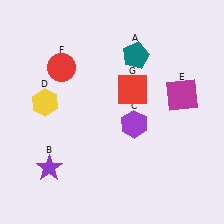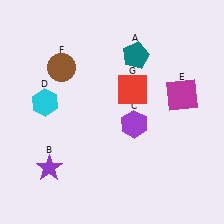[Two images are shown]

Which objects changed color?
D changed from yellow to cyan. F changed from red to brown.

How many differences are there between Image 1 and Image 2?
There are 2 differences between the two images.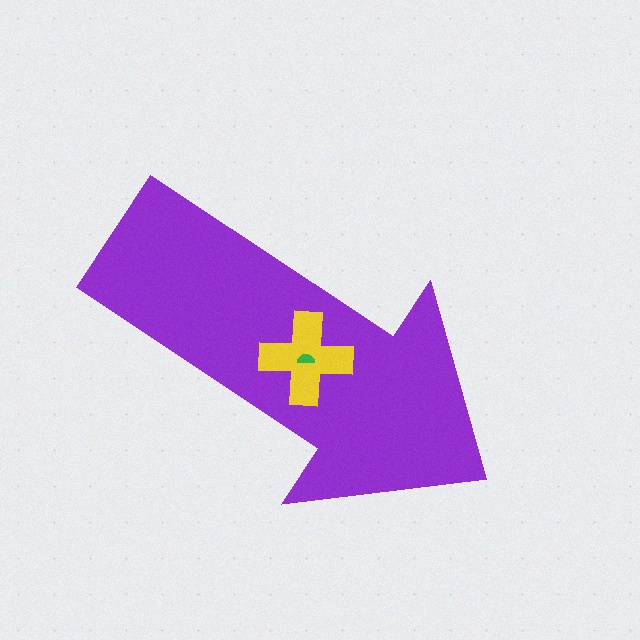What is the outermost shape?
The purple arrow.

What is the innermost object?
The green semicircle.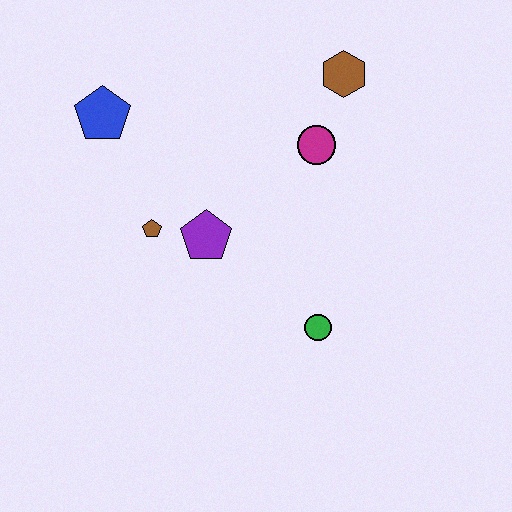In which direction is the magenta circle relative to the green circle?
The magenta circle is above the green circle.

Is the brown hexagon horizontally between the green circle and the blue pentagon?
No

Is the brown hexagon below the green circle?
No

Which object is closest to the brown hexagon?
The magenta circle is closest to the brown hexagon.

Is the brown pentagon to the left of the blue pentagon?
No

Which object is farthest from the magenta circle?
The blue pentagon is farthest from the magenta circle.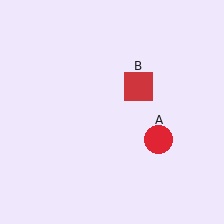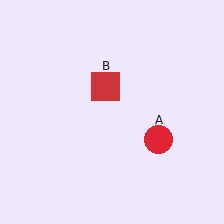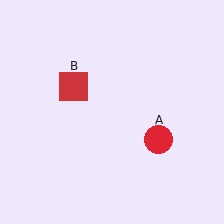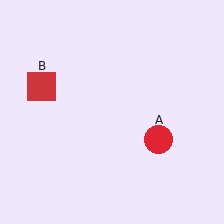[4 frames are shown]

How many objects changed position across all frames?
1 object changed position: red square (object B).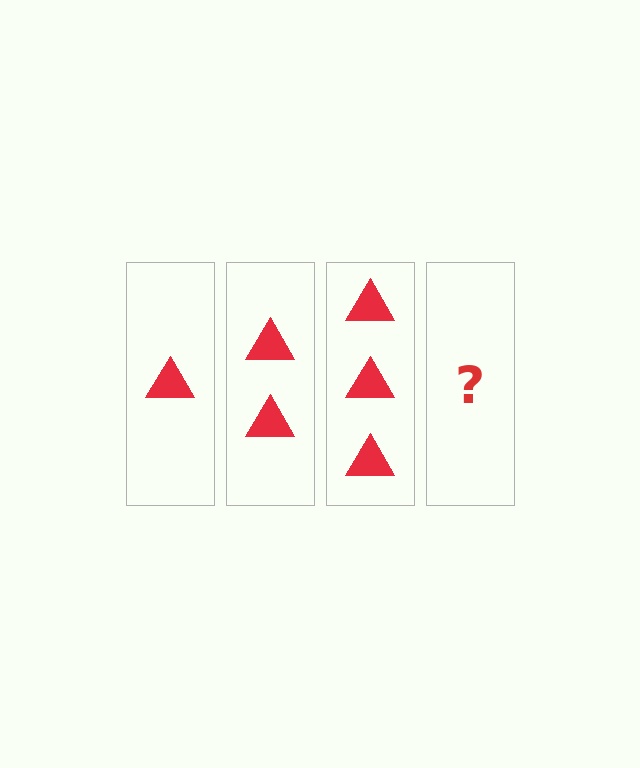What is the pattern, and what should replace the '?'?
The pattern is that each step adds one more triangle. The '?' should be 4 triangles.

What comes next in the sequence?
The next element should be 4 triangles.